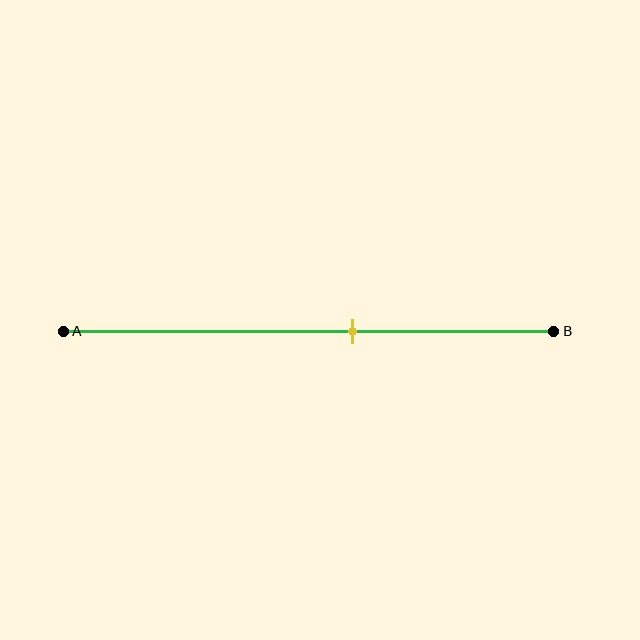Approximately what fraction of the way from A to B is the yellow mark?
The yellow mark is approximately 60% of the way from A to B.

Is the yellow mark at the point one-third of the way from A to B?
No, the mark is at about 60% from A, not at the 33% one-third point.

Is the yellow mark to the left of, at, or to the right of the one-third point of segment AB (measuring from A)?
The yellow mark is to the right of the one-third point of segment AB.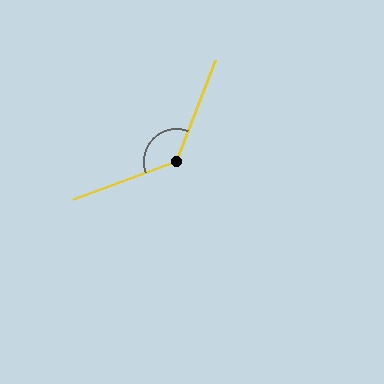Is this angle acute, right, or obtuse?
It is obtuse.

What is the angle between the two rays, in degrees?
Approximately 131 degrees.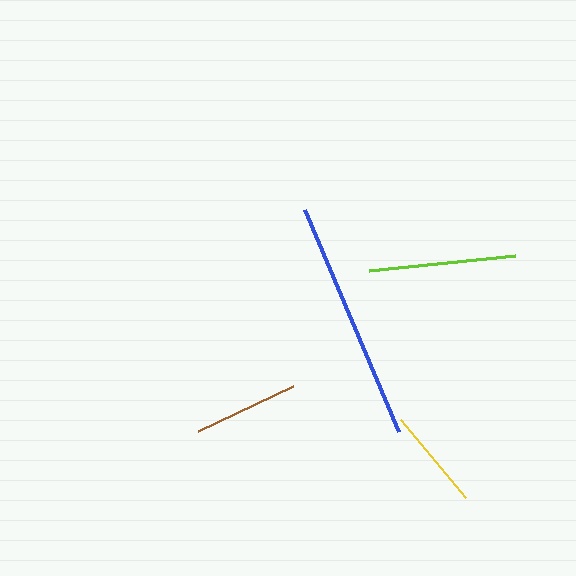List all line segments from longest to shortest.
From longest to shortest: blue, lime, brown, yellow.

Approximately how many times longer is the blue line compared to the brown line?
The blue line is approximately 2.3 times the length of the brown line.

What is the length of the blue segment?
The blue segment is approximately 241 pixels long.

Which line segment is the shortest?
The yellow line is the shortest at approximately 101 pixels.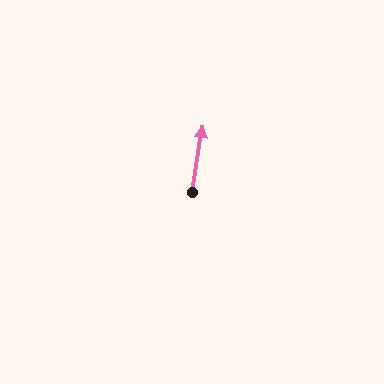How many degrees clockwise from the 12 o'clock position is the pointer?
Approximately 9 degrees.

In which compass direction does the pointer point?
North.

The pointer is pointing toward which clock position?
Roughly 12 o'clock.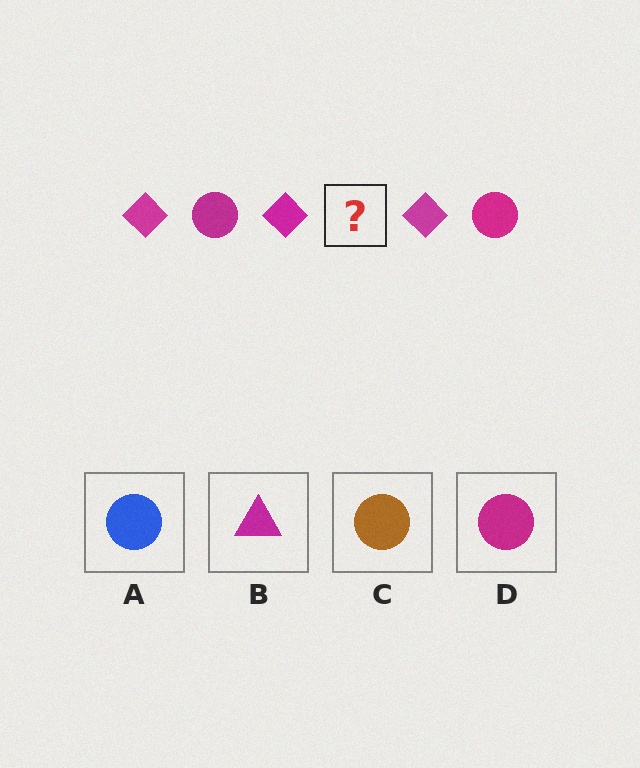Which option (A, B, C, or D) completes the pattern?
D.